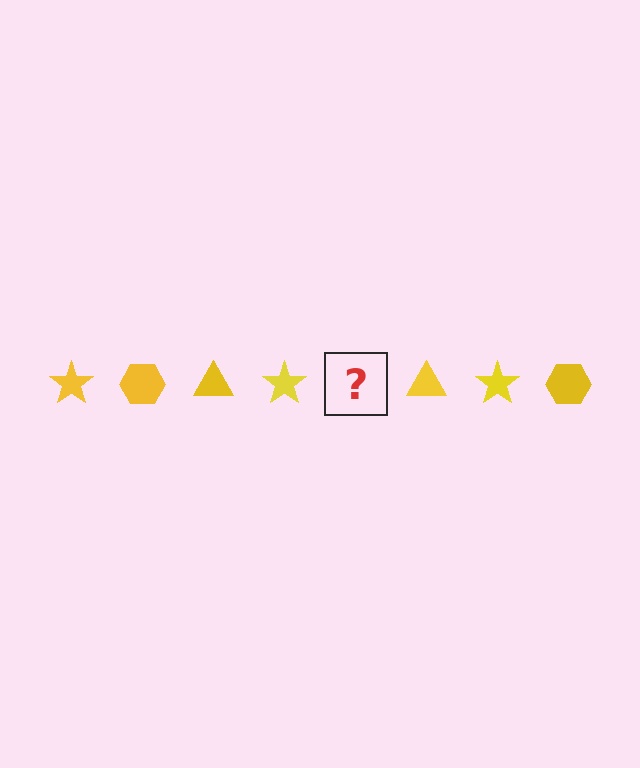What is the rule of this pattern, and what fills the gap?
The rule is that the pattern cycles through star, hexagon, triangle shapes in yellow. The gap should be filled with a yellow hexagon.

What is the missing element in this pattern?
The missing element is a yellow hexagon.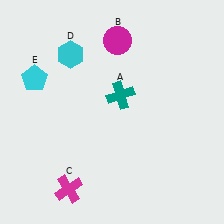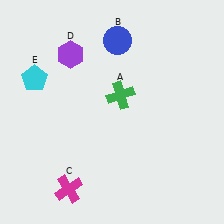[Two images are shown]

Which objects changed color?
A changed from teal to green. B changed from magenta to blue. D changed from cyan to purple.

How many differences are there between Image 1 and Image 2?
There are 3 differences between the two images.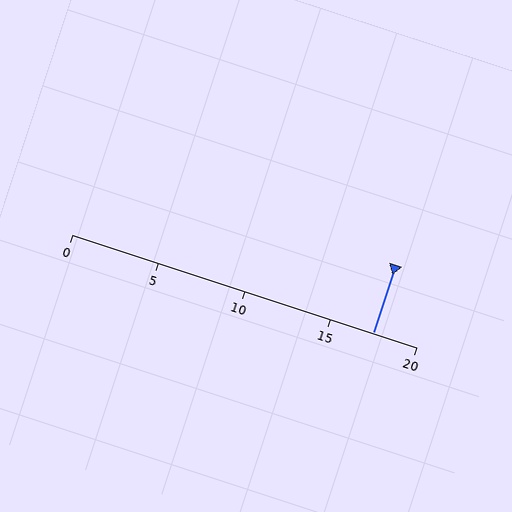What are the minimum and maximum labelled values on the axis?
The axis runs from 0 to 20.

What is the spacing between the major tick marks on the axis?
The major ticks are spaced 5 apart.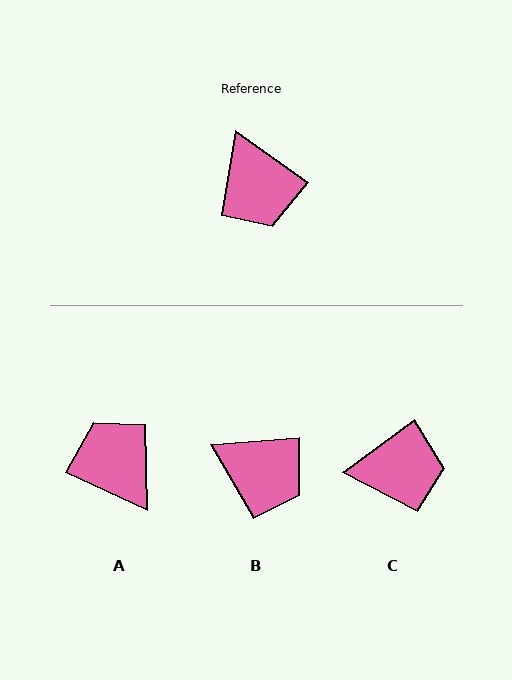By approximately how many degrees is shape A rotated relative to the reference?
Approximately 169 degrees clockwise.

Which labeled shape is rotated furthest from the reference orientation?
A, about 169 degrees away.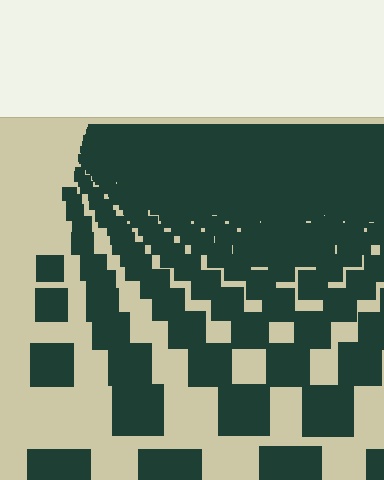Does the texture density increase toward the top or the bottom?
Density increases toward the top.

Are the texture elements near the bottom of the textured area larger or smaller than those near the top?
Larger. Near the bottom, elements are closer to the viewer and appear at a bigger on-screen size.